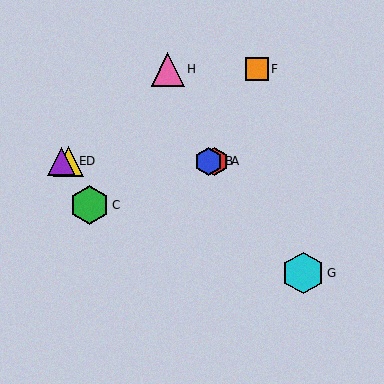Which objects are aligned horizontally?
Objects A, B, D, E are aligned horizontally.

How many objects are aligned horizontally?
4 objects (A, B, D, E) are aligned horizontally.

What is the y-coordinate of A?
Object A is at y≈161.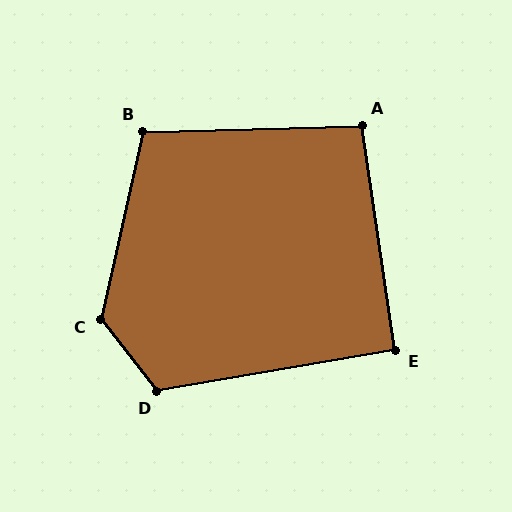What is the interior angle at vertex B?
Approximately 104 degrees (obtuse).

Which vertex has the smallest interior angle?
E, at approximately 92 degrees.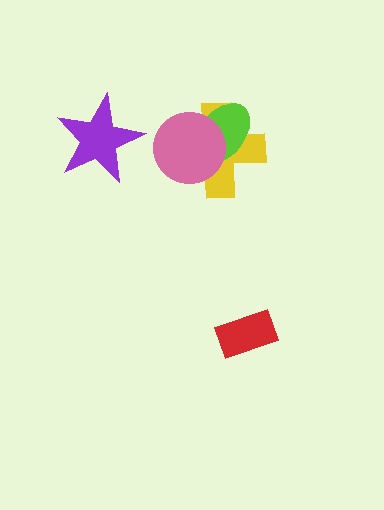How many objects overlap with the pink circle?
2 objects overlap with the pink circle.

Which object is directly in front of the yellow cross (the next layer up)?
The lime ellipse is directly in front of the yellow cross.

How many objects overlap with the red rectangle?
0 objects overlap with the red rectangle.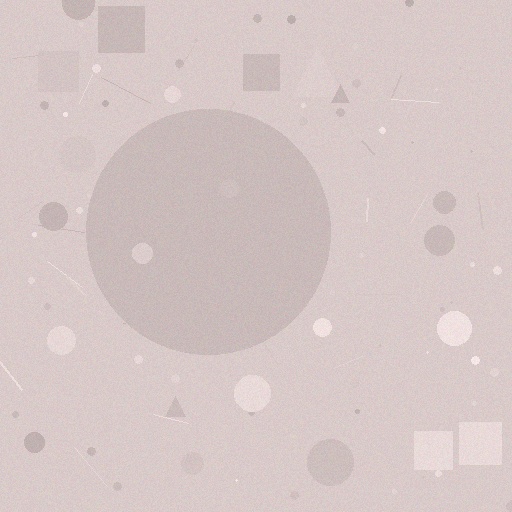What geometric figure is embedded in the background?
A circle is embedded in the background.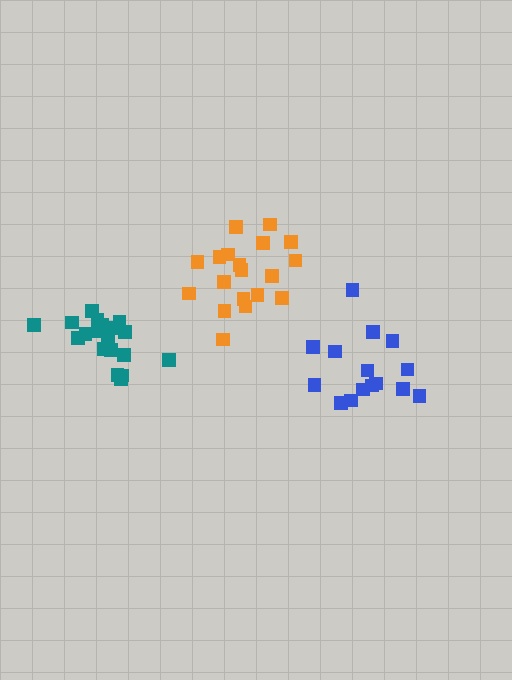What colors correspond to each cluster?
The clusters are colored: orange, blue, teal.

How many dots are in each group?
Group 1: 19 dots, Group 2: 15 dots, Group 3: 19 dots (53 total).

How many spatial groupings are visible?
There are 3 spatial groupings.